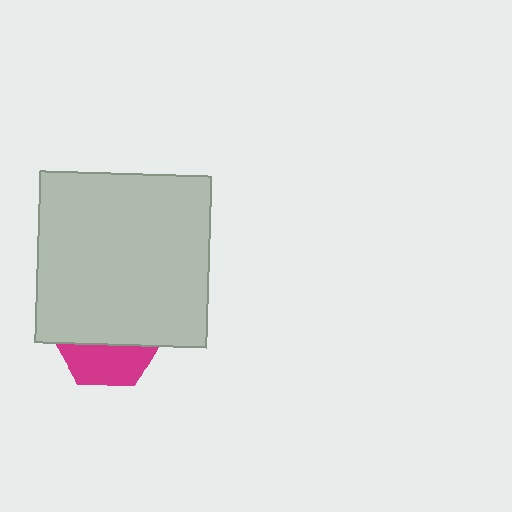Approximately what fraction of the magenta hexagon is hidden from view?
Roughly 62% of the magenta hexagon is hidden behind the light gray square.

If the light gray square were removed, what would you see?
You would see the complete magenta hexagon.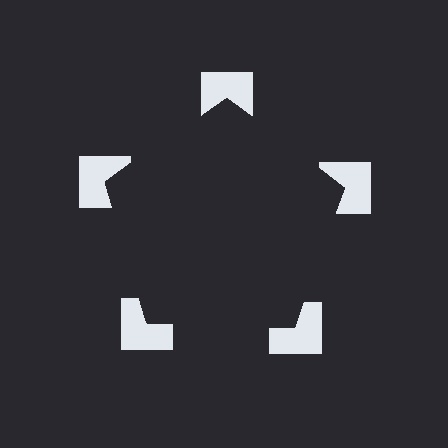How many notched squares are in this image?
There are 5 — one at each vertex of the illusory pentagon.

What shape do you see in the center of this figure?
An illusory pentagon — its edges are inferred from the aligned wedge cuts in the notched squares, not physically drawn.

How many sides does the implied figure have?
5 sides.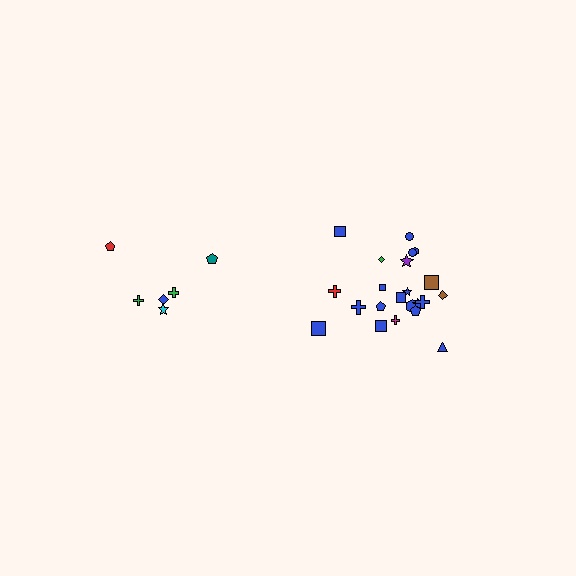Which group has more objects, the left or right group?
The right group.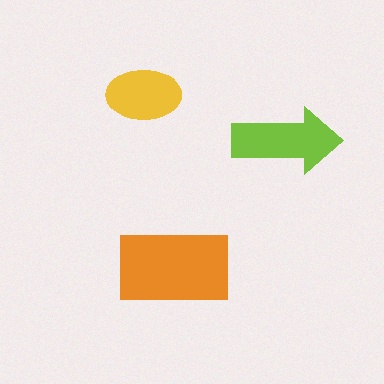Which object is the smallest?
The yellow ellipse.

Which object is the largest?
The orange rectangle.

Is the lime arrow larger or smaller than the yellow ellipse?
Larger.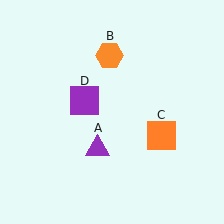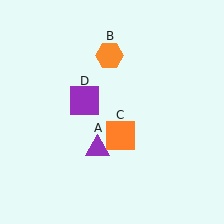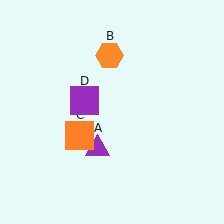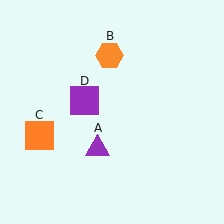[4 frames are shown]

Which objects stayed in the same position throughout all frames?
Purple triangle (object A) and orange hexagon (object B) and purple square (object D) remained stationary.